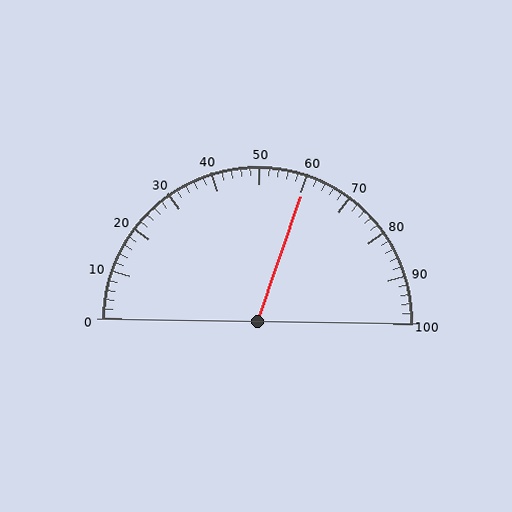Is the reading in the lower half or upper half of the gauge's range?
The reading is in the upper half of the range (0 to 100).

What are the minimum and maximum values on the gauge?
The gauge ranges from 0 to 100.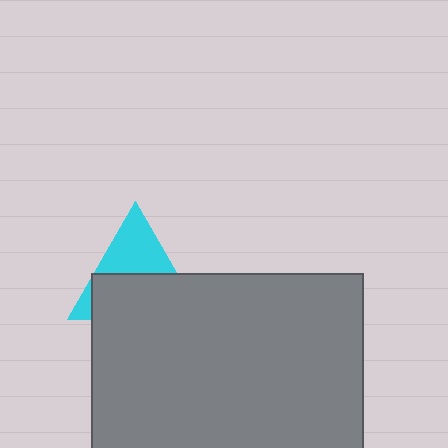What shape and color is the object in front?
The object in front is a gray rectangle.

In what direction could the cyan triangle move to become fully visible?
The cyan triangle could move up. That would shift it out from behind the gray rectangle entirely.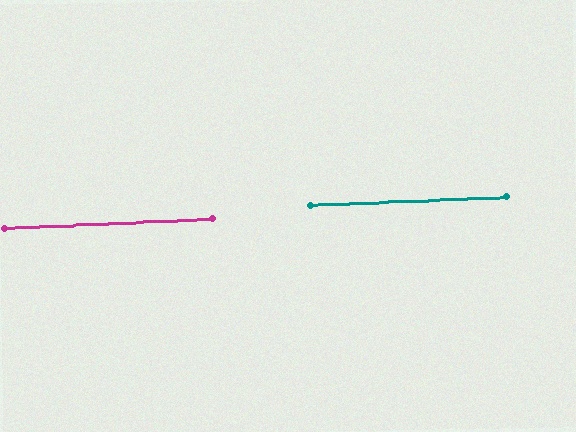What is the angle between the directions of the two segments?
Approximately 0 degrees.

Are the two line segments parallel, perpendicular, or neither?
Parallel — their directions differ by only 0.3°.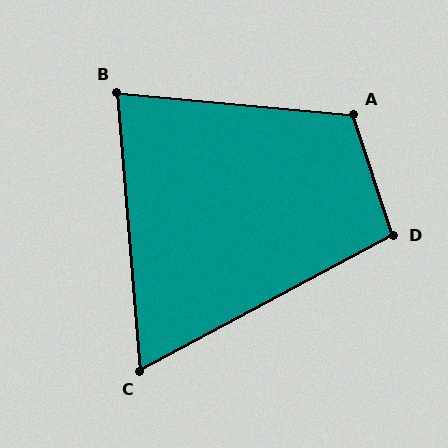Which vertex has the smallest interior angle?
C, at approximately 66 degrees.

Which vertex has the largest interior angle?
A, at approximately 114 degrees.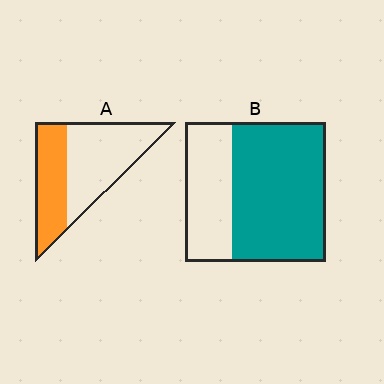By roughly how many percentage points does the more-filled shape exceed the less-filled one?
By roughly 25 percentage points (B over A).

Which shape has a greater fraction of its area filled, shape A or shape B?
Shape B.